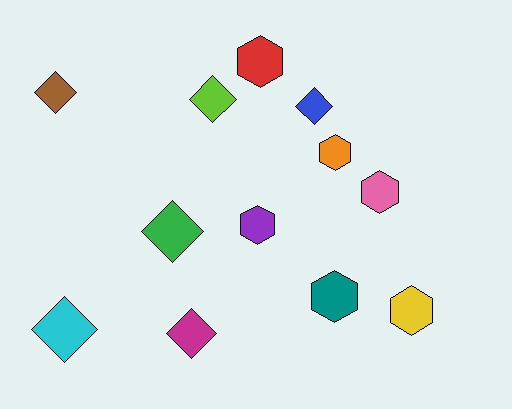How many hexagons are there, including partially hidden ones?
There are 6 hexagons.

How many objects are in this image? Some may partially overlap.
There are 12 objects.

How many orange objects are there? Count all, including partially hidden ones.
There is 1 orange object.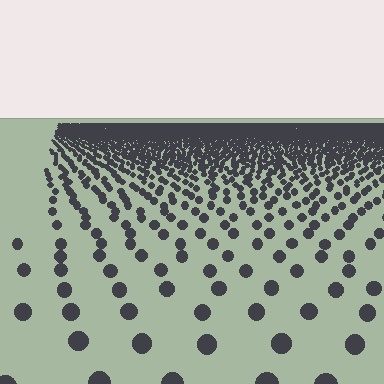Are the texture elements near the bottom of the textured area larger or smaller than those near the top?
Larger. Near the bottom, elements are closer to the viewer and appear at a bigger on-screen size.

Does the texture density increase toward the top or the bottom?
Density increases toward the top.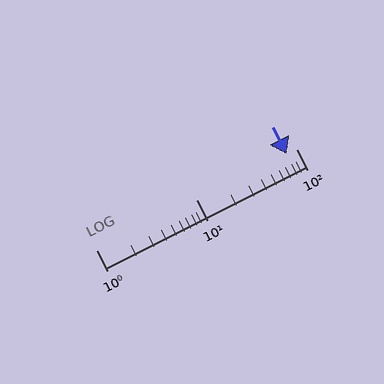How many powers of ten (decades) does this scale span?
The scale spans 2 decades, from 1 to 100.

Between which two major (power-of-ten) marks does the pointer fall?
The pointer is between 10 and 100.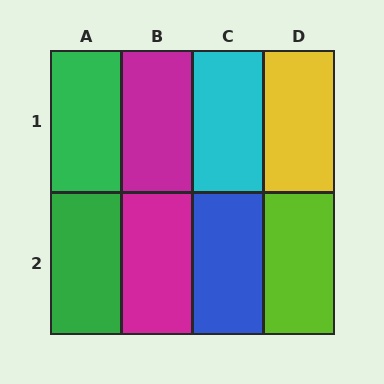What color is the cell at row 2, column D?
Lime.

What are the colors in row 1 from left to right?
Green, magenta, cyan, yellow.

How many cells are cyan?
1 cell is cyan.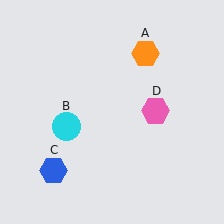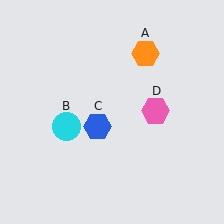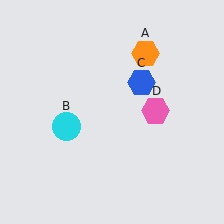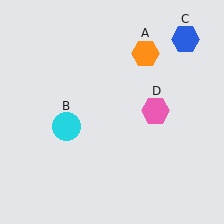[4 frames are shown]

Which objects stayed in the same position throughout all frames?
Orange hexagon (object A) and cyan circle (object B) and pink hexagon (object D) remained stationary.